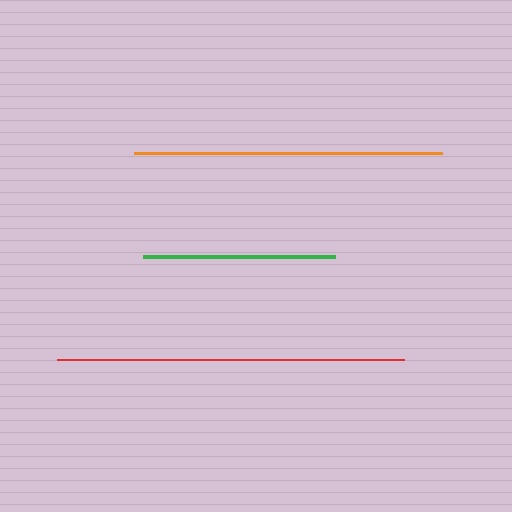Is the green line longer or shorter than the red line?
The red line is longer than the green line.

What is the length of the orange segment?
The orange segment is approximately 308 pixels long.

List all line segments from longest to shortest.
From longest to shortest: red, orange, green.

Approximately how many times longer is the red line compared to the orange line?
The red line is approximately 1.1 times the length of the orange line.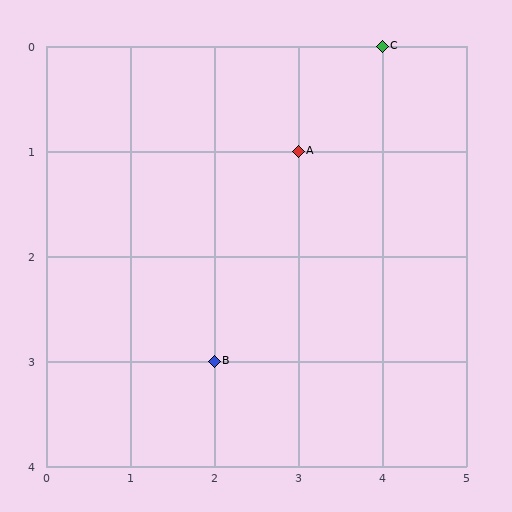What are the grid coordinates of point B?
Point B is at grid coordinates (2, 3).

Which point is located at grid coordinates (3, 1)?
Point A is at (3, 1).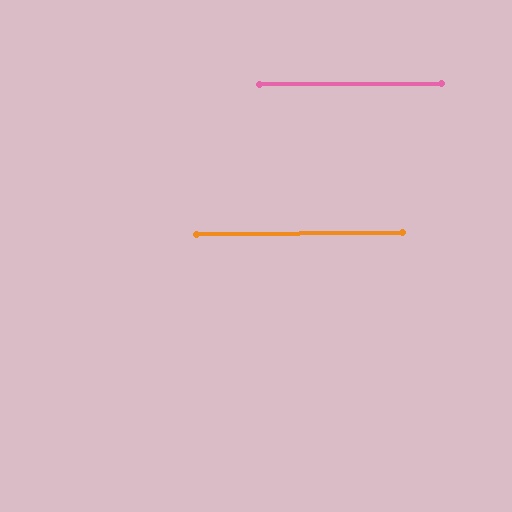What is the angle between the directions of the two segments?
Approximately 0 degrees.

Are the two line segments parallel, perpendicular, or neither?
Parallel — their directions differ by only 0.3°.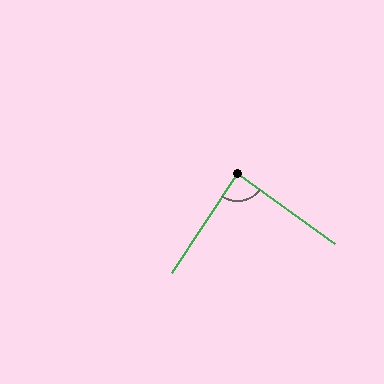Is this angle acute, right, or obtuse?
It is approximately a right angle.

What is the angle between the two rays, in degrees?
Approximately 88 degrees.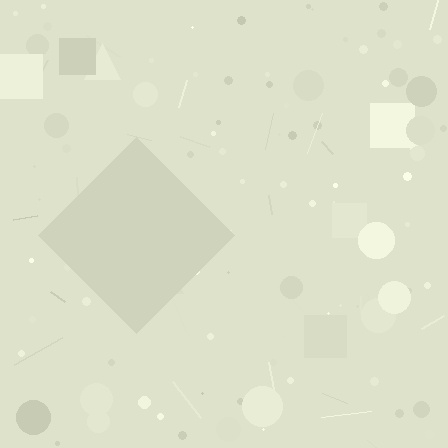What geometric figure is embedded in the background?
A diamond is embedded in the background.